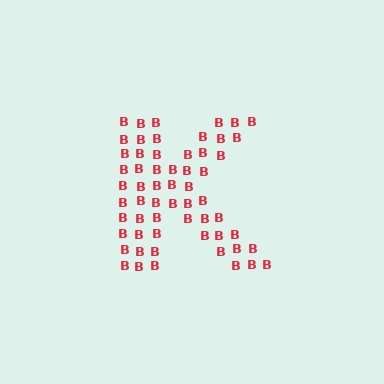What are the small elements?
The small elements are letter B's.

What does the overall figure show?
The overall figure shows the letter K.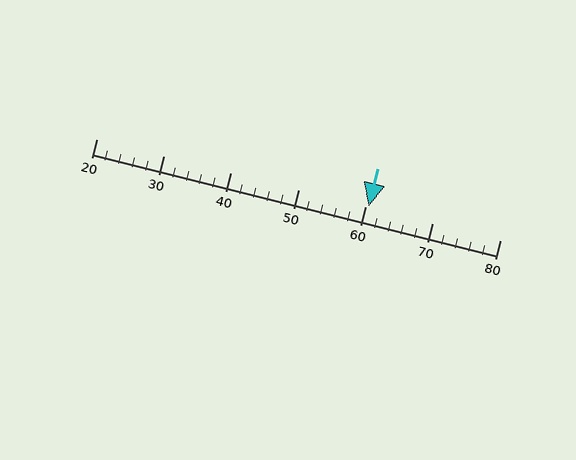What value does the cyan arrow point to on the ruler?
The cyan arrow points to approximately 60.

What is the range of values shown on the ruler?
The ruler shows values from 20 to 80.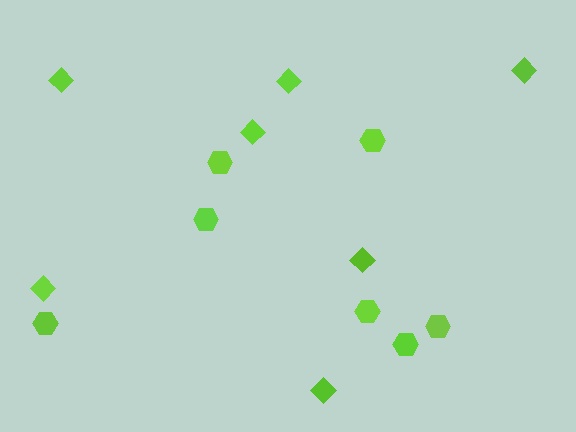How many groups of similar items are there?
There are 2 groups: one group of diamonds (7) and one group of hexagons (7).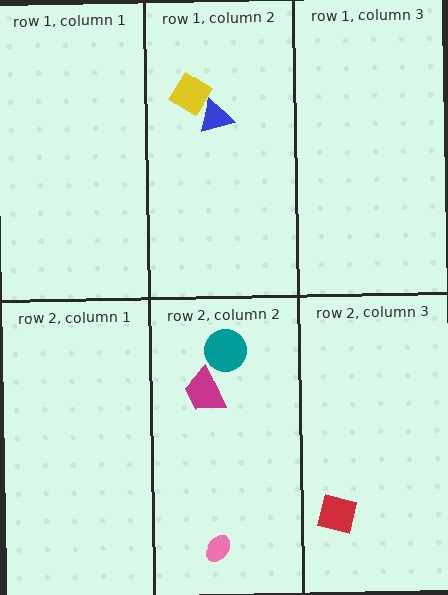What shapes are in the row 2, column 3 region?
The red square.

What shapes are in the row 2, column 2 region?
The pink ellipse, the magenta trapezoid, the teal circle.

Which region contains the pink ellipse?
The row 2, column 2 region.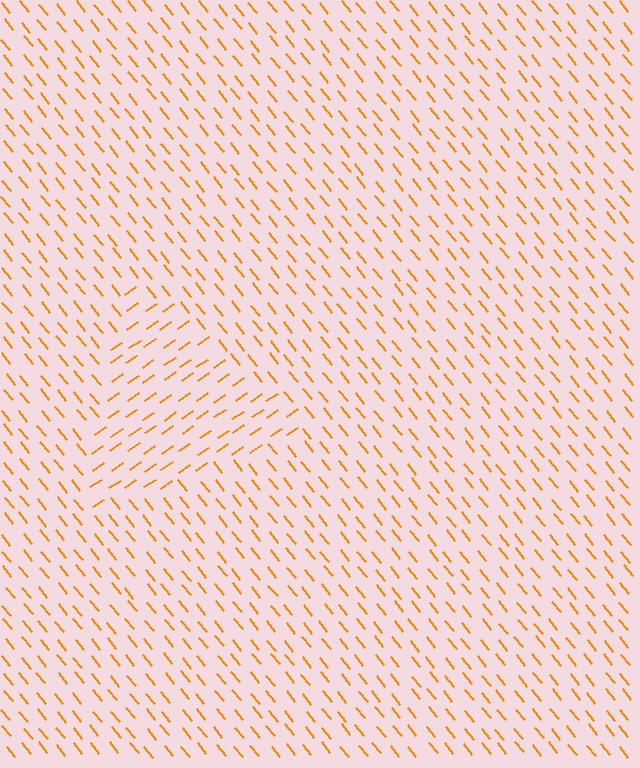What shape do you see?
I see a triangle.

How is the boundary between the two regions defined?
The boundary is defined purely by a change in line orientation (approximately 86 degrees difference). All lines are the same color and thickness.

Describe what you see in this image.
The image is filled with small orange line segments. A triangle region in the image has lines oriented differently from the surrounding lines, creating a visible texture boundary.